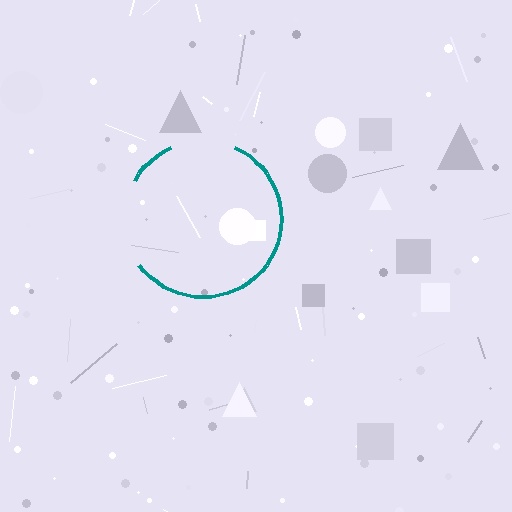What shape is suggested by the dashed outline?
The dashed outline suggests a circle.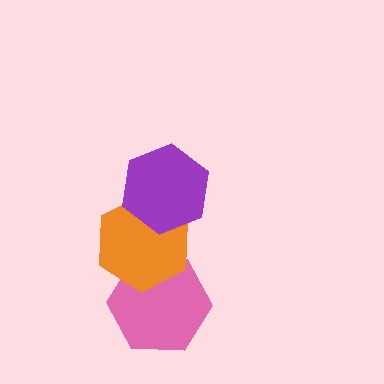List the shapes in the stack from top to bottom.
From top to bottom: the purple hexagon, the orange hexagon, the pink hexagon.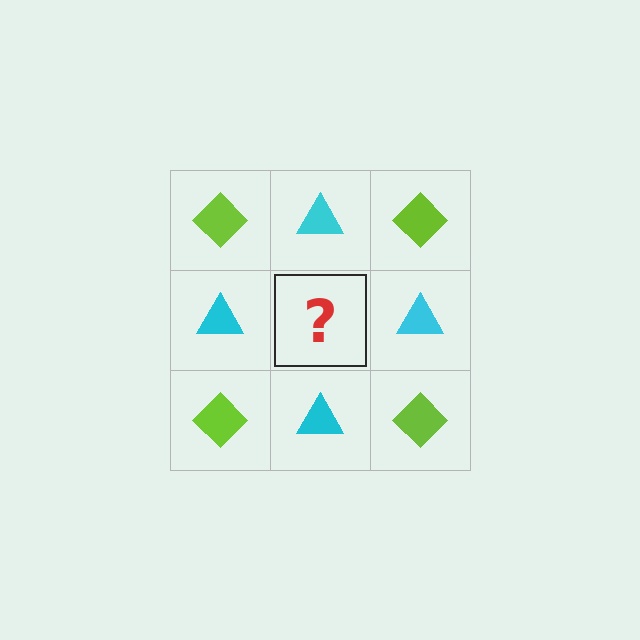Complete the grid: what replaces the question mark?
The question mark should be replaced with a lime diamond.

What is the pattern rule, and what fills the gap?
The rule is that it alternates lime diamond and cyan triangle in a checkerboard pattern. The gap should be filled with a lime diamond.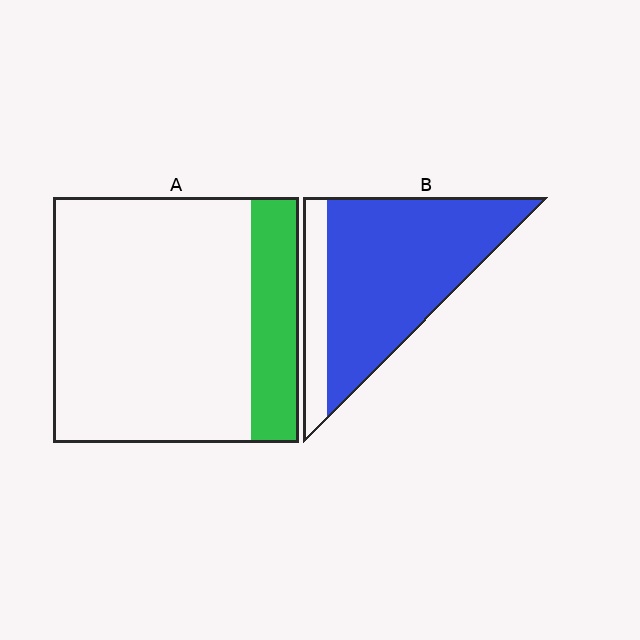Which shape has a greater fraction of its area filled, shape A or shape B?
Shape B.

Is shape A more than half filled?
No.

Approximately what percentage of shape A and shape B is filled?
A is approximately 20% and B is approximately 80%.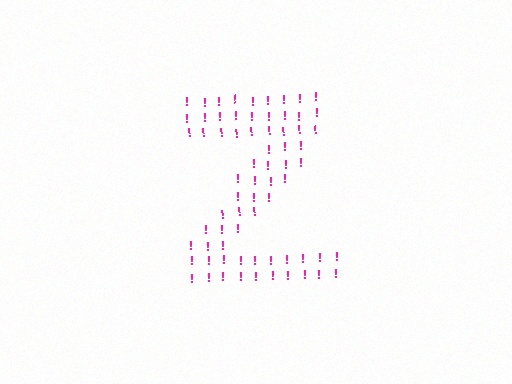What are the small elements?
The small elements are exclamation marks.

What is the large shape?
The large shape is the letter Z.